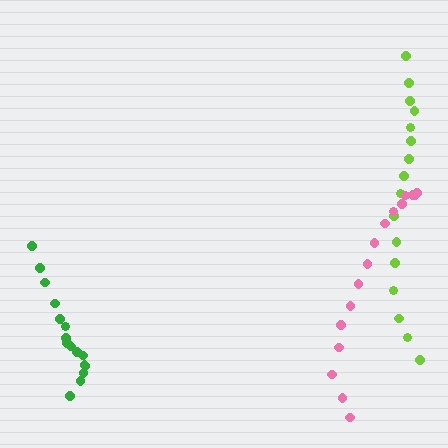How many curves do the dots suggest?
There are 3 distinct paths.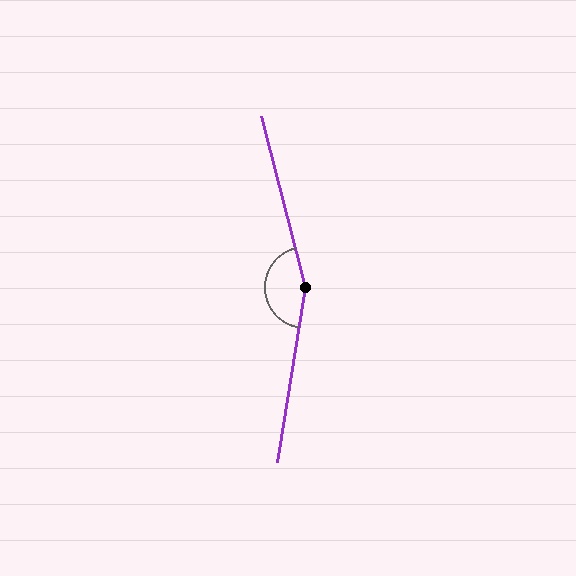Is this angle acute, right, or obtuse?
It is obtuse.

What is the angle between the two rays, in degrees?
Approximately 157 degrees.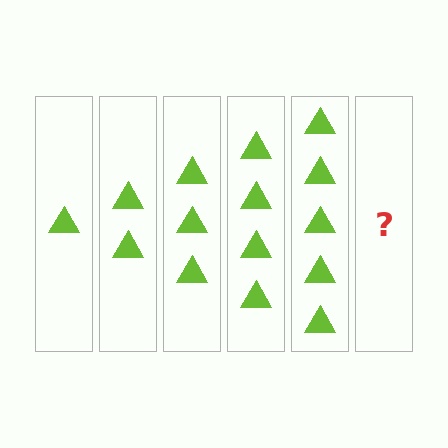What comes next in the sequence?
The next element should be 6 triangles.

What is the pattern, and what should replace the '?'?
The pattern is that each step adds one more triangle. The '?' should be 6 triangles.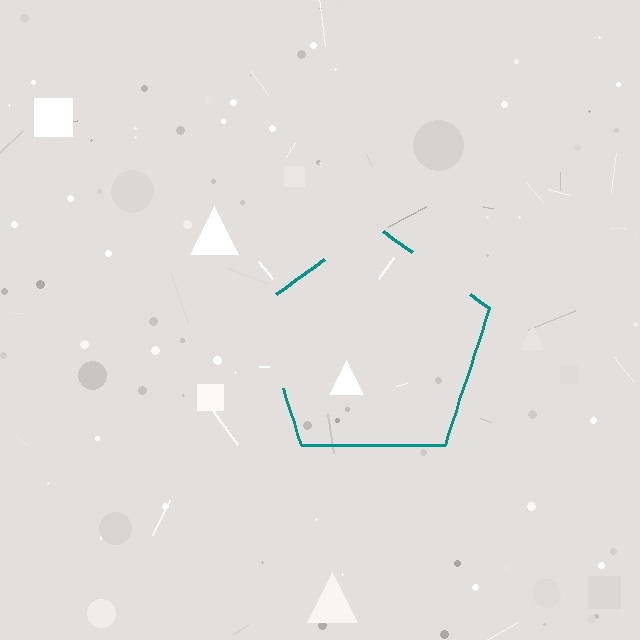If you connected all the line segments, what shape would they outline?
They would outline a pentagon.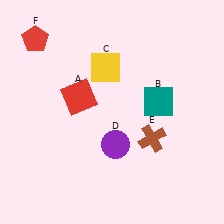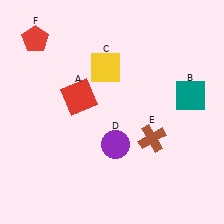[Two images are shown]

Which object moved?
The teal square (B) moved right.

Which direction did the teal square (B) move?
The teal square (B) moved right.